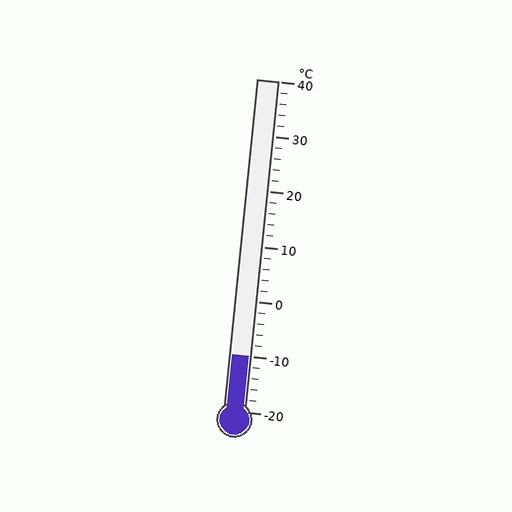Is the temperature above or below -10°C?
The temperature is at -10°C.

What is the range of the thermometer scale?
The thermometer scale ranges from -20°C to 40°C.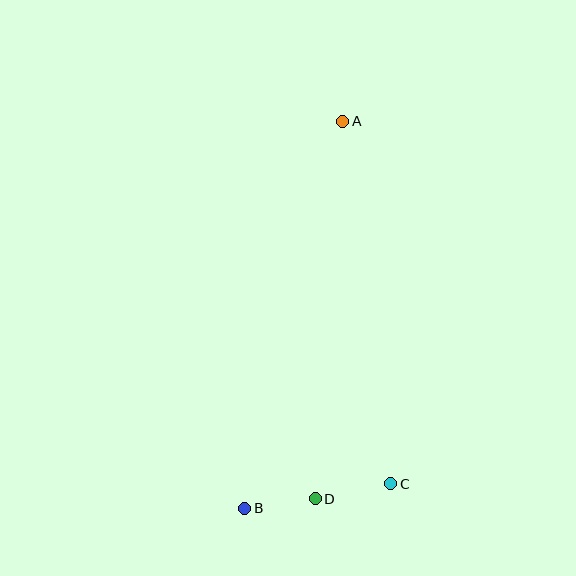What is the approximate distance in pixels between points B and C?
The distance between B and C is approximately 148 pixels.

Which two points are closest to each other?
Points B and D are closest to each other.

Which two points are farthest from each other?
Points A and B are farthest from each other.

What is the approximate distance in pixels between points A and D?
The distance between A and D is approximately 378 pixels.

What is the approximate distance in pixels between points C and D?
The distance between C and D is approximately 77 pixels.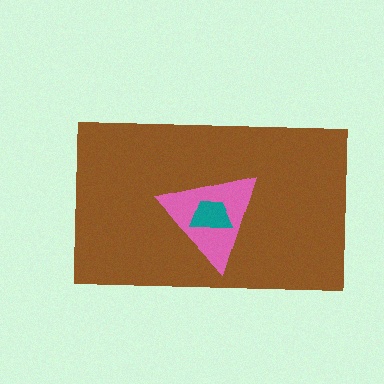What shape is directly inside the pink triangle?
The teal trapezoid.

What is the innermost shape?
The teal trapezoid.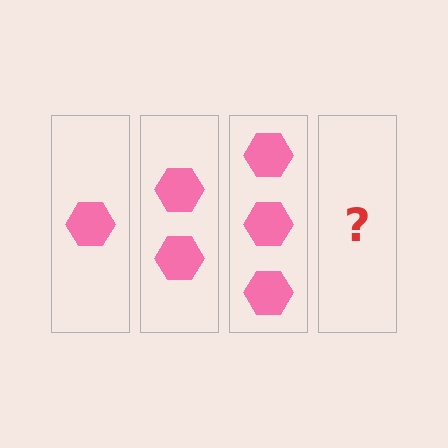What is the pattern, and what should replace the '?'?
The pattern is that each step adds one more hexagon. The '?' should be 4 hexagons.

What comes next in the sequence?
The next element should be 4 hexagons.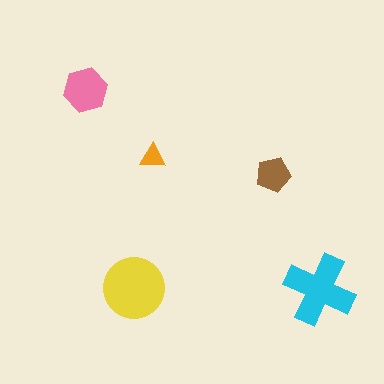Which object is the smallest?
The orange triangle.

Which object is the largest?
The yellow circle.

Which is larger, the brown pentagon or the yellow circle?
The yellow circle.